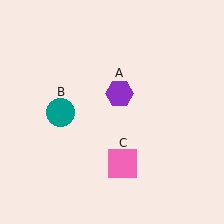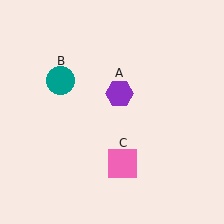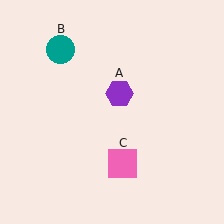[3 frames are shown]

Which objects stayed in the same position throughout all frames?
Purple hexagon (object A) and pink square (object C) remained stationary.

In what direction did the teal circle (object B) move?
The teal circle (object B) moved up.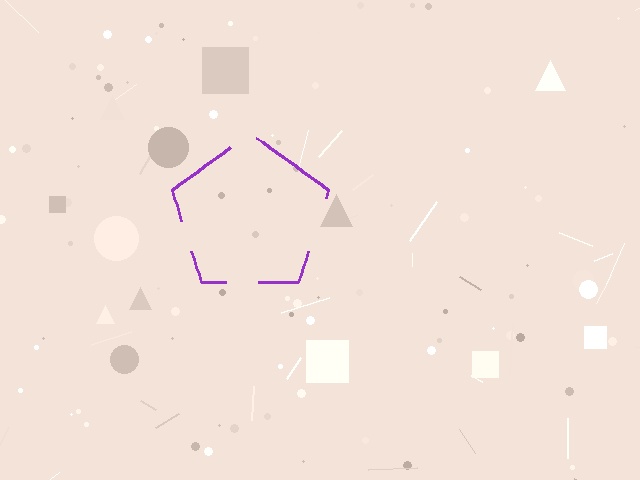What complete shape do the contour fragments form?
The contour fragments form a pentagon.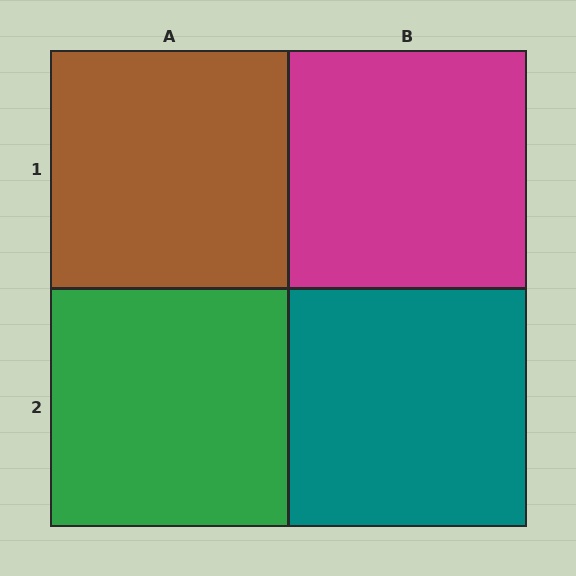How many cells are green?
1 cell is green.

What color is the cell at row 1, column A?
Brown.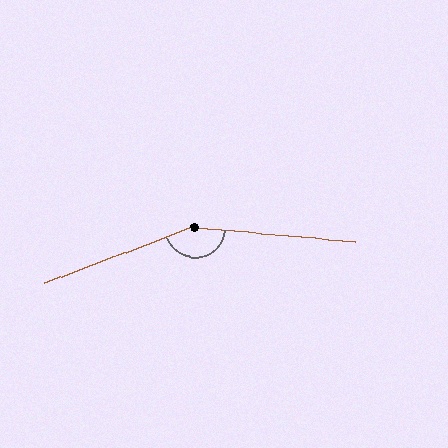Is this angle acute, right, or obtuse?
It is obtuse.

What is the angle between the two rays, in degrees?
Approximately 154 degrees.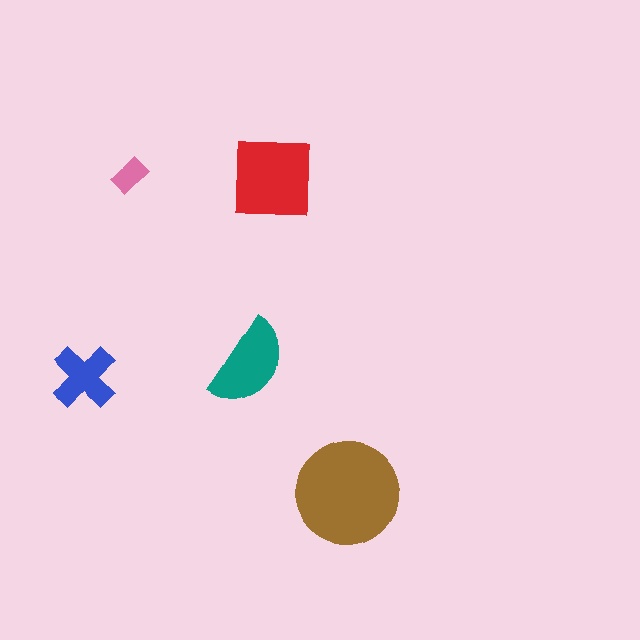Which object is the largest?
The brown circle.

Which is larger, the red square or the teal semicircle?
The red square.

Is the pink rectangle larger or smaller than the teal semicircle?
Smaller.